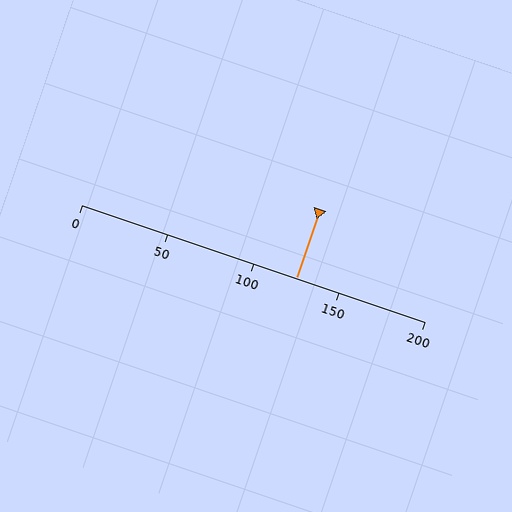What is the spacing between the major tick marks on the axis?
The major ticks are spaced 50 apart.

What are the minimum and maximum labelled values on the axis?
The axis runs from 0 to 200.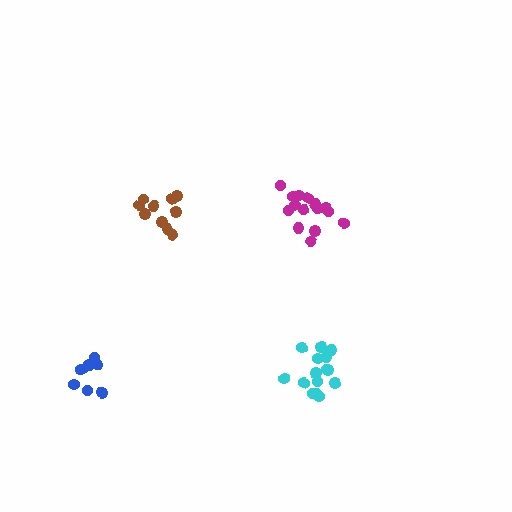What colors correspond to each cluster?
The clusters are colored: magenta, cyan, blue, brown.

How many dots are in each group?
Group 1: 15 dots, Group 2: 15 dots, Group 3: 9 dots, Group 4: 10 dots (49 total).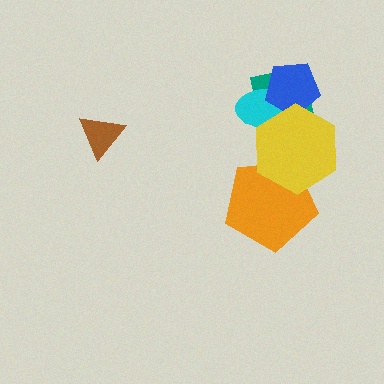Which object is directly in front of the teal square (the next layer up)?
The cyan ellipse is directly in front of the teal square.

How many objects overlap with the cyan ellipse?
3 objects overlap with the cyan ellipse.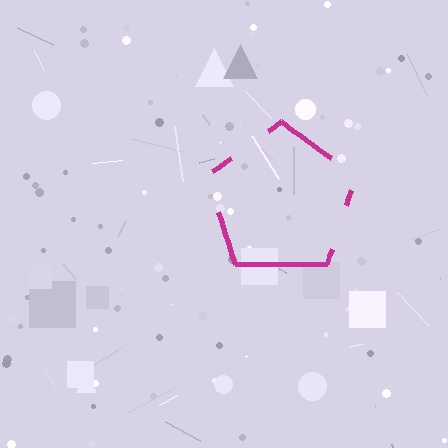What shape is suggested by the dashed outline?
The dashed outline suggests a pentagon.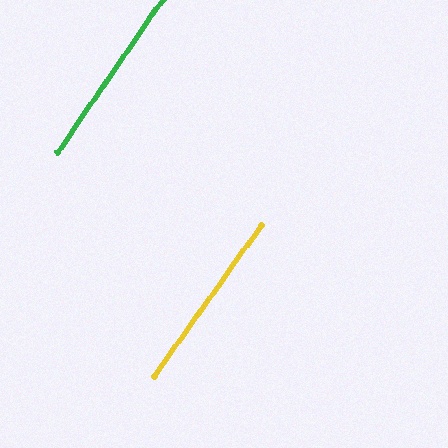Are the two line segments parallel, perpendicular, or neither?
Parallel — their directions differ by only 0.9°.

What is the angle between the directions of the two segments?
Approximately 1 degree.